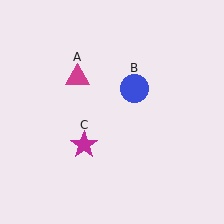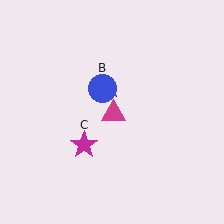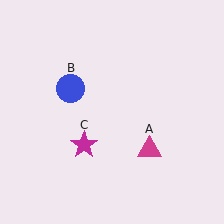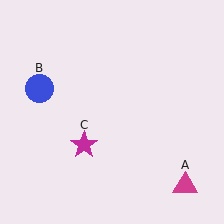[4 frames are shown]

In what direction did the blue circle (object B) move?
The blue circle (object B) moved left.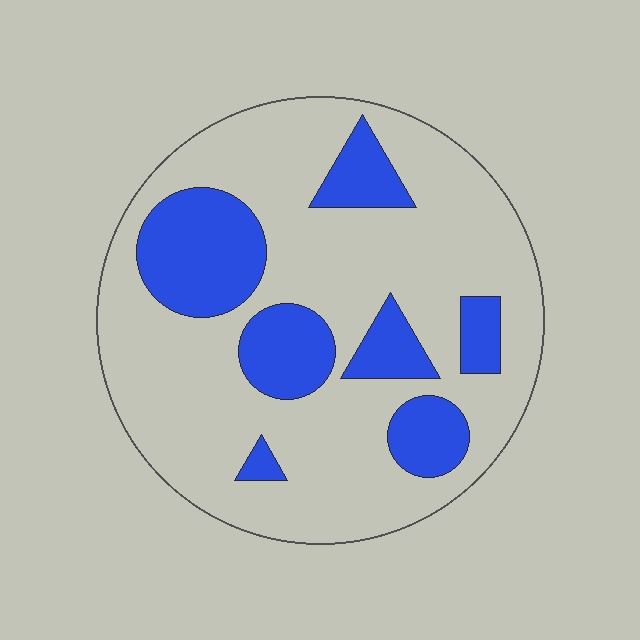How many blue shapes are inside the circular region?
7.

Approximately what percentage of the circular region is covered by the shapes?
Approximately 25%.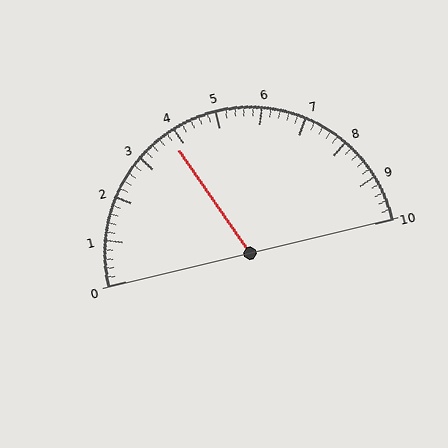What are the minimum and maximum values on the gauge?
The gauge ranges from 0 to 10.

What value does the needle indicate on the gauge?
The needle indicates approximately 3.8.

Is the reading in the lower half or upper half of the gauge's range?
The reading is in the lower half of the range (0 to 10).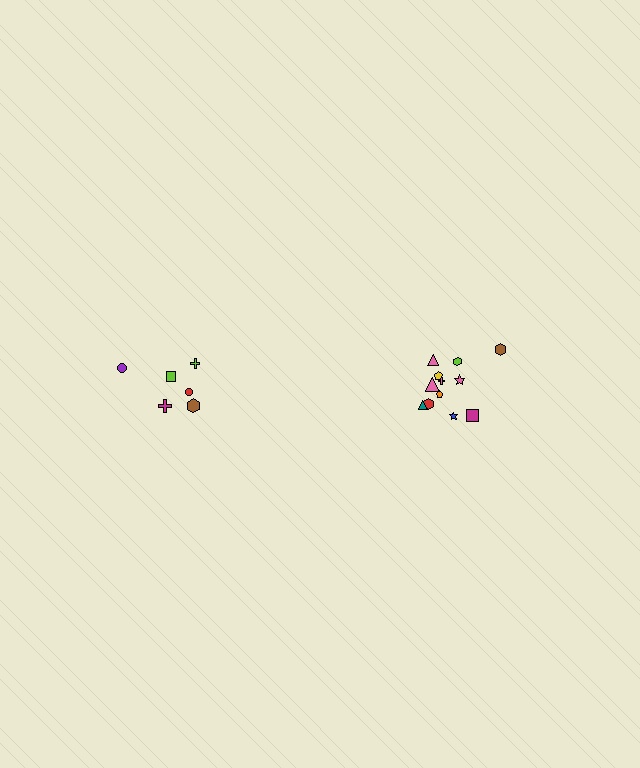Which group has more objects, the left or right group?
The right group.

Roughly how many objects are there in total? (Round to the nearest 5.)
Roughly 20 objects in total.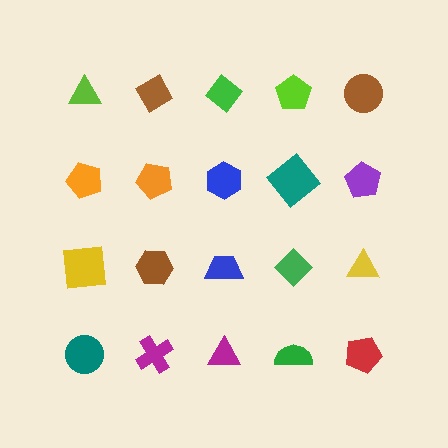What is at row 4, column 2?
A magenta cross.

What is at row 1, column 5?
A brown circle.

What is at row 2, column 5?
A purple pentagon.